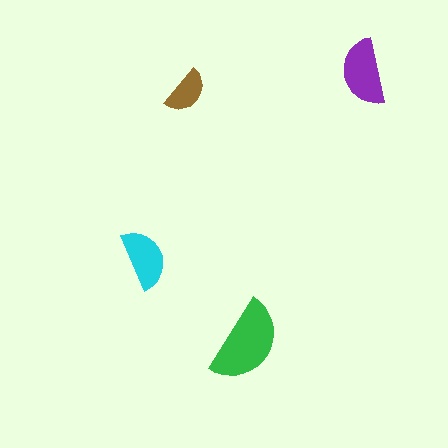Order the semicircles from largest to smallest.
the green one, the purple one, the cyan one, the brown one.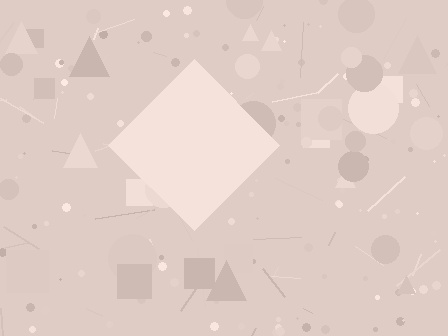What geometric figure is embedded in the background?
A diamond is embedded in the background.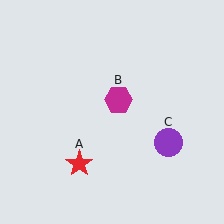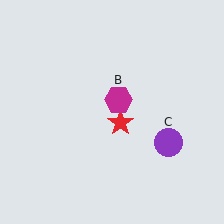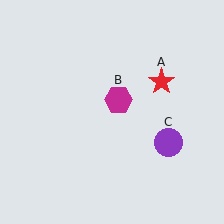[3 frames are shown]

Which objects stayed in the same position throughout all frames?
Magenta hexagon (object B) and purple circle (object C) remained stationary.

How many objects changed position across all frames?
1 object changed position: red star (object A).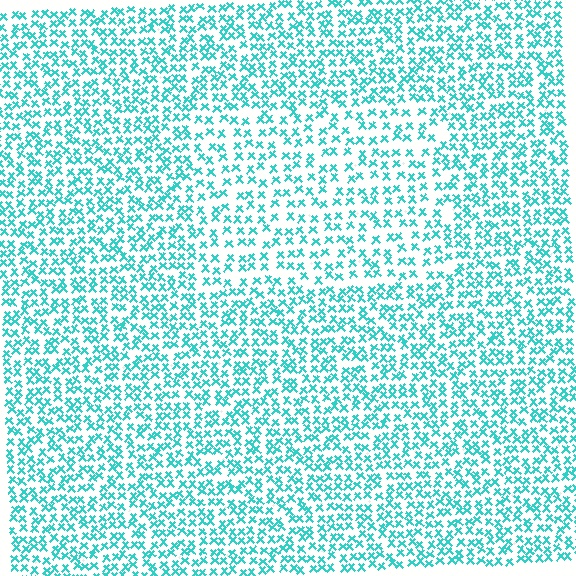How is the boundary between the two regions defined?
The boundary is defined by a change in element density (approximately 1.6x ratio). All elements are the same color, size, and shape.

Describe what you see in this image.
The image contains small cyan elements arranged at two different densities. A rectangle-shaped region is visible where the elements are less densely packed than the surrounding area.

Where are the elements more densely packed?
The elements are more densely packed outside the rectangle boundary.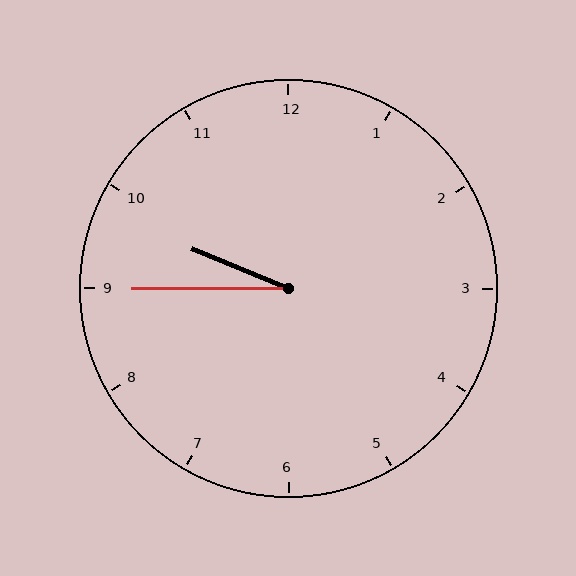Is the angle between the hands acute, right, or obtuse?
It is acute.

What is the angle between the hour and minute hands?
Approximately 22 degrees.